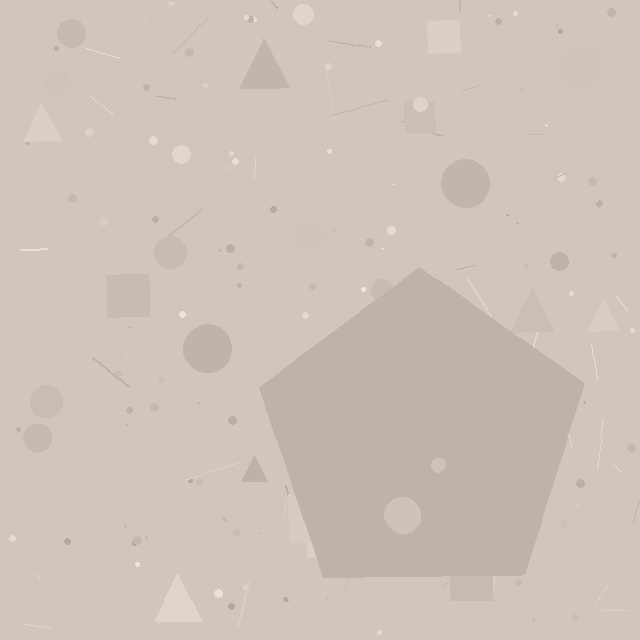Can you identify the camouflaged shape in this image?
The camouflaged shape is a pentagon.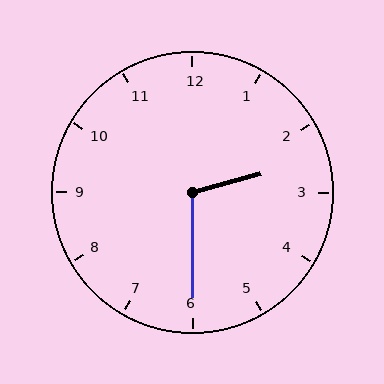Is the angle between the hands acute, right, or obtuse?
It is obtuse.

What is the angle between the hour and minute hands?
Approximately 105 degrees.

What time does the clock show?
2:30.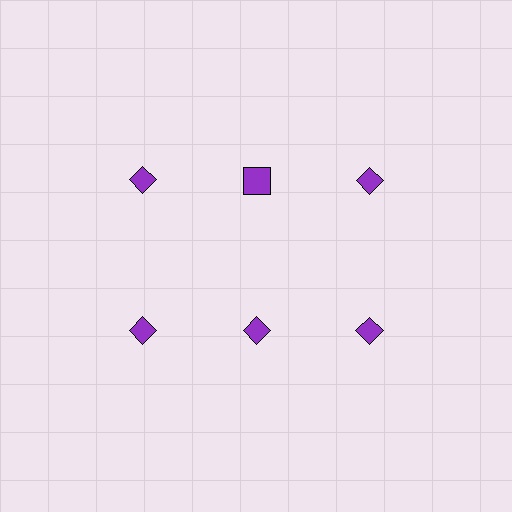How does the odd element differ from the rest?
It has a different shape: square instead of diamond.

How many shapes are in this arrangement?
There are 6 shapes arranged in a grid pattern.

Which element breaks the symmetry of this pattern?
The purple square in the top row, second from left column breaks the symmetry. All other shapes are purple diamonds.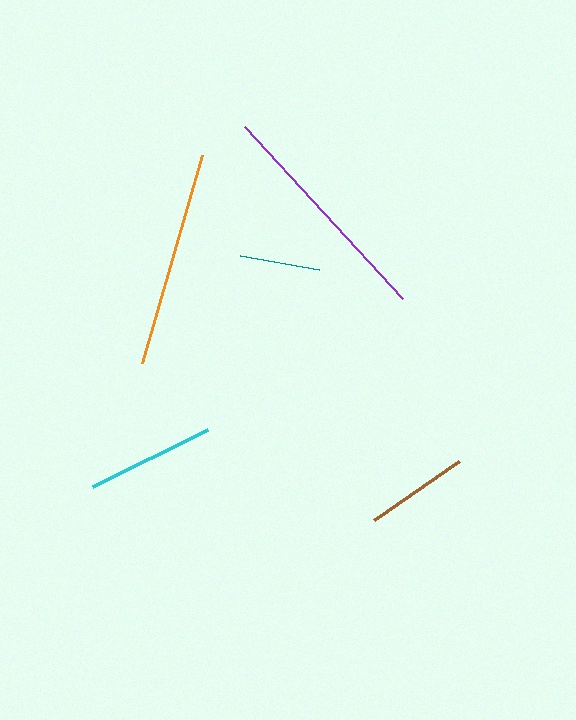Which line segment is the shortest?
The teal line is the shortest at approximately 80 pixels.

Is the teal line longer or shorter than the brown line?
The brown line is longer than the teal line.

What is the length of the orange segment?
The orange segment is approximately 217 pixels long.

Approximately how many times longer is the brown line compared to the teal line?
The brown line is approximately 1.3 times the length of the teal line.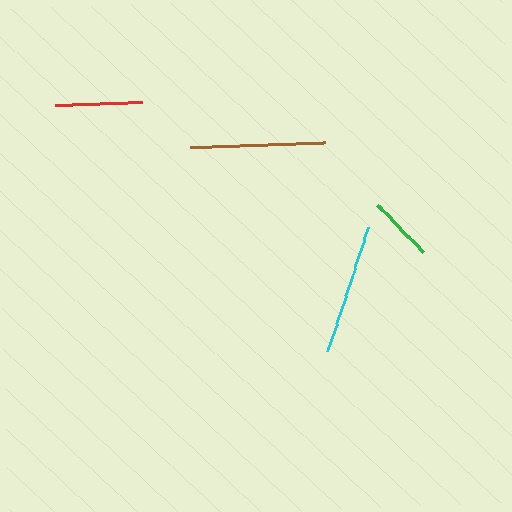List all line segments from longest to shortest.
From longest to shortest: brown, cyan, red, green.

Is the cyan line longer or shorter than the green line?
The cyan line is longer than the green line.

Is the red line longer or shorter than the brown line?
The brown line is longer than the red line.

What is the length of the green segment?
The green segment is approximately 65 pixels long.